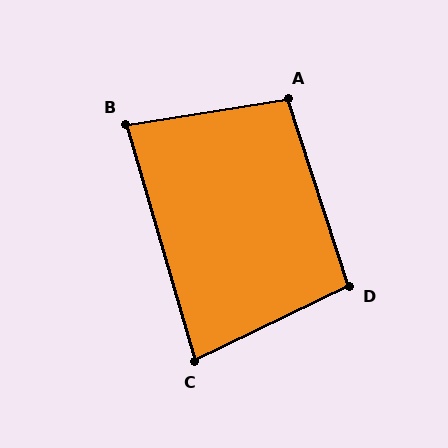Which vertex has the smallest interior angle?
C, at approximately 81 degrees.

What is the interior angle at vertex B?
Approximately 82 degrees (acute).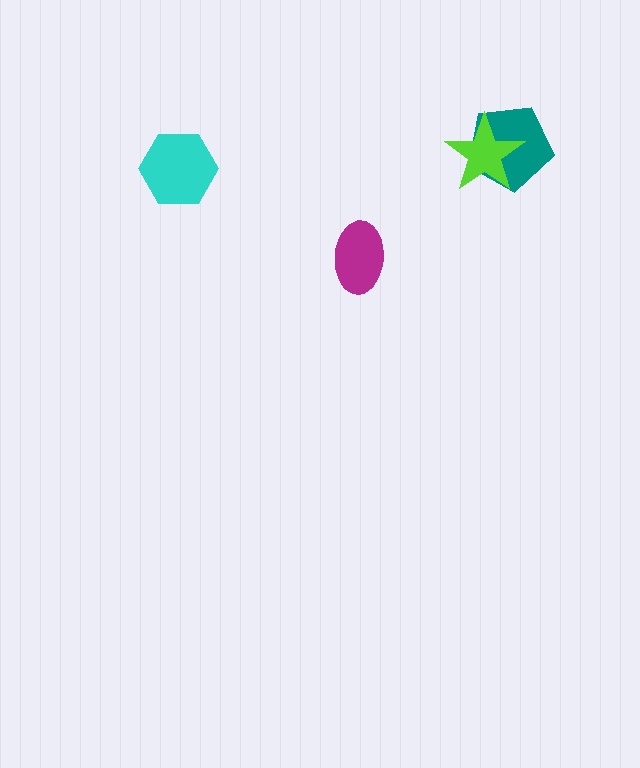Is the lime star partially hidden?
No, no other shape covers it.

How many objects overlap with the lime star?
1 object overlaps with the lime star.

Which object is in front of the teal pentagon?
The lime star is in front of the teal pentagon.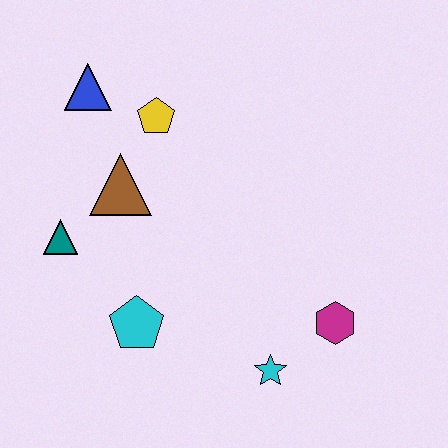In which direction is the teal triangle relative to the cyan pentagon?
The teal triangle is above the cyan pentagon.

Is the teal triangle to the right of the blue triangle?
No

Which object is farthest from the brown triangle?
The magenta hexagon is farthest from the brown triangle.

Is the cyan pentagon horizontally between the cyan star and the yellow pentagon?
No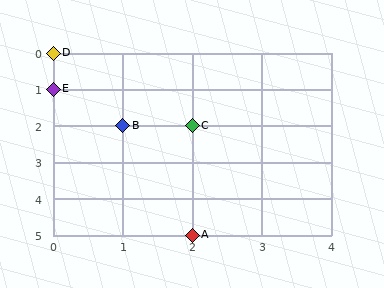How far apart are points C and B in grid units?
Points C and B are 1 column apart.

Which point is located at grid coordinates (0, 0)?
Point D is at (0, 0).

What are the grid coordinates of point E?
Point E is at grid coordinates (0, 1).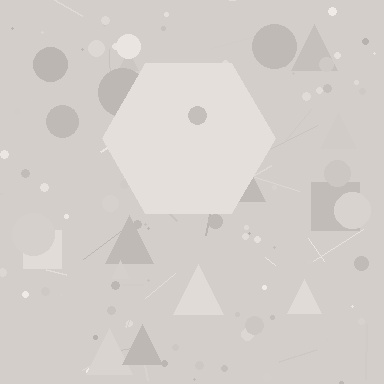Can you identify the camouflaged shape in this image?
The camouflaged shape is a hexagon.